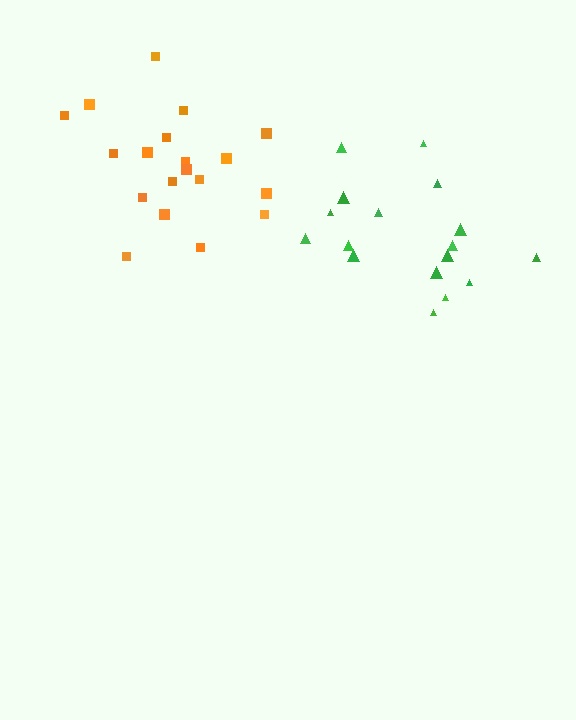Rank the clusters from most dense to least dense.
orange, green.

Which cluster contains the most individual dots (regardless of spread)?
Orange (19).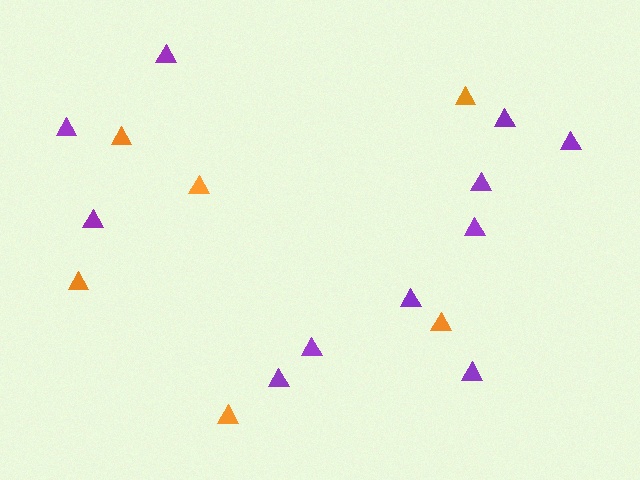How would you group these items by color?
There are 2 groups: one group of purple triangles (11) and one group of orange triangles (6).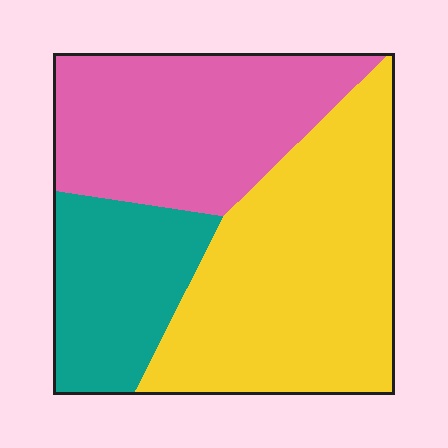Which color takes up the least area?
Teal, at roughly 20%.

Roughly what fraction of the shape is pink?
Pink takes up about one third (1/3) of the shape.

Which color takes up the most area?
Yellow, at roughly 45%.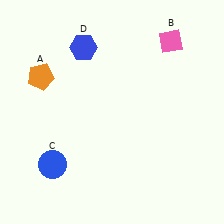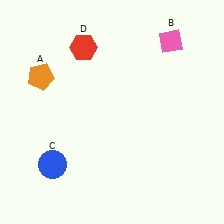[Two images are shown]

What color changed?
The hexagon (D) changed from blue in Image 1 to red in Image 2.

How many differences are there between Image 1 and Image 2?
There is 1 difference between the two images.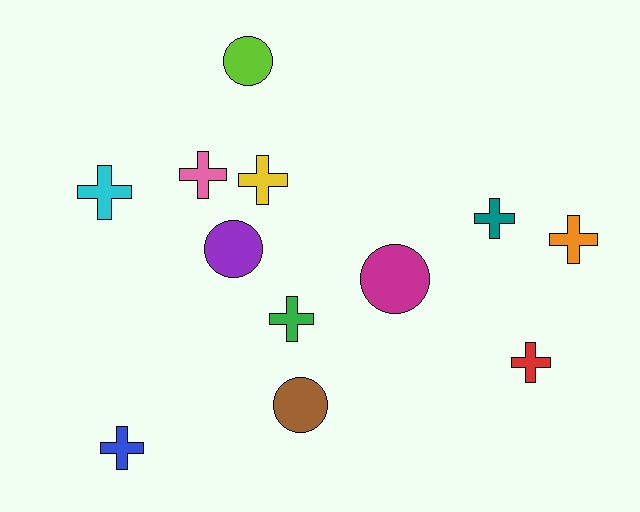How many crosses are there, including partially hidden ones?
There are 8 crosses.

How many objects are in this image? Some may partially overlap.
There are 12 objects.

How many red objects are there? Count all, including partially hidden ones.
There is 1 red object.